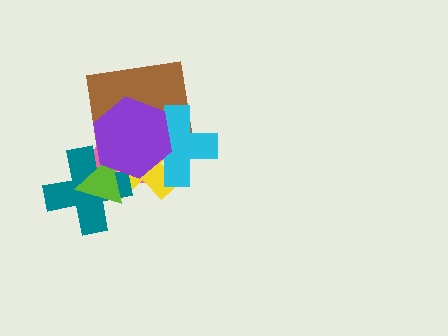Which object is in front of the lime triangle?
The purple hexagon is in front of the lime triangle.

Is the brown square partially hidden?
Yes, it is partially covered by another shape.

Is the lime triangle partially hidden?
Yes, it is partially covered by another shape.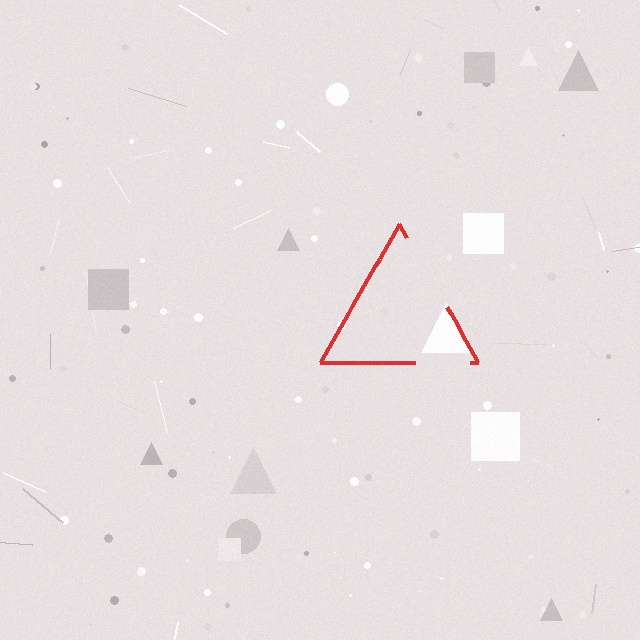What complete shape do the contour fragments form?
The contour fragments form a triangle.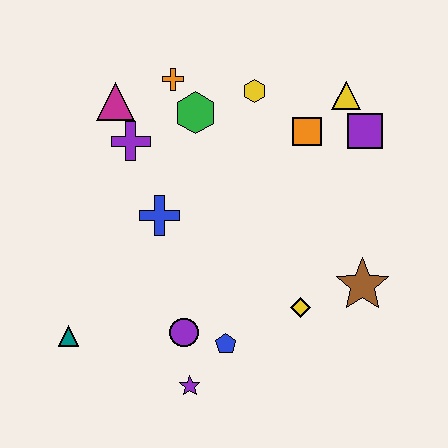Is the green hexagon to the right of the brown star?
No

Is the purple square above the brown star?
Yes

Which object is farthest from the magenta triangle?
The brown star is farthest from the magenta triangle.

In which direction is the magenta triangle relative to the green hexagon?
The magenta triangle is to the left of the green hexagon.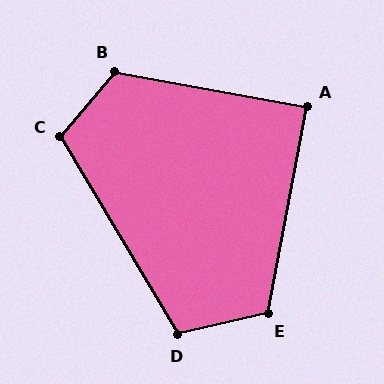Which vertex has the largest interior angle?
B, at approximately 120 degrees.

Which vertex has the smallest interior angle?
A, at approximately 90 degrees.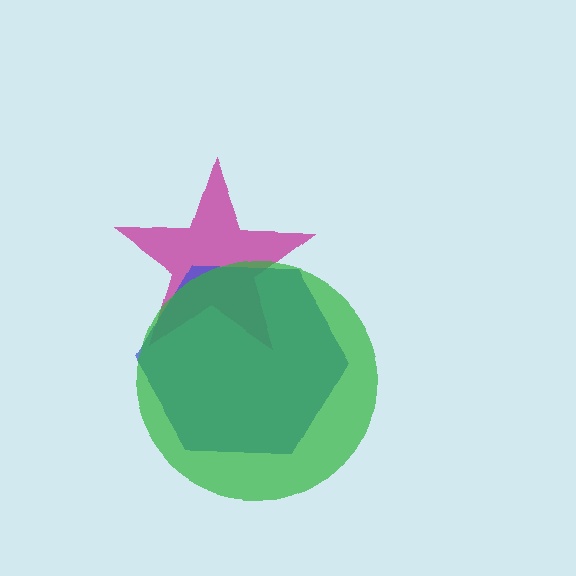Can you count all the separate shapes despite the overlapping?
Yes, there are 3 separate shapes.